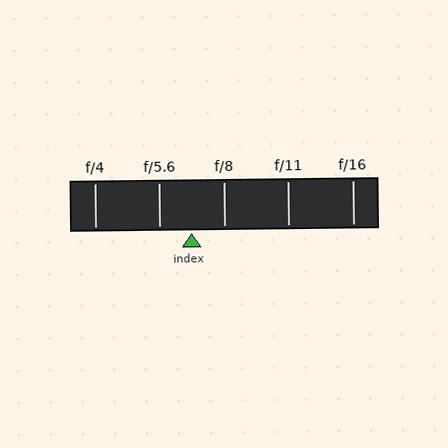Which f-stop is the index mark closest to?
The index mark is closest to f/5.6.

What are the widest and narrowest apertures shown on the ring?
The widest aperture shown is f/4 and the narrowest is f/16.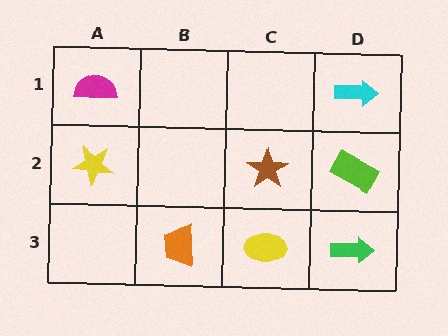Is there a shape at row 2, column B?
No, that cell is empty.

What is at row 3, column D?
A green arrow.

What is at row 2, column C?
A brown star.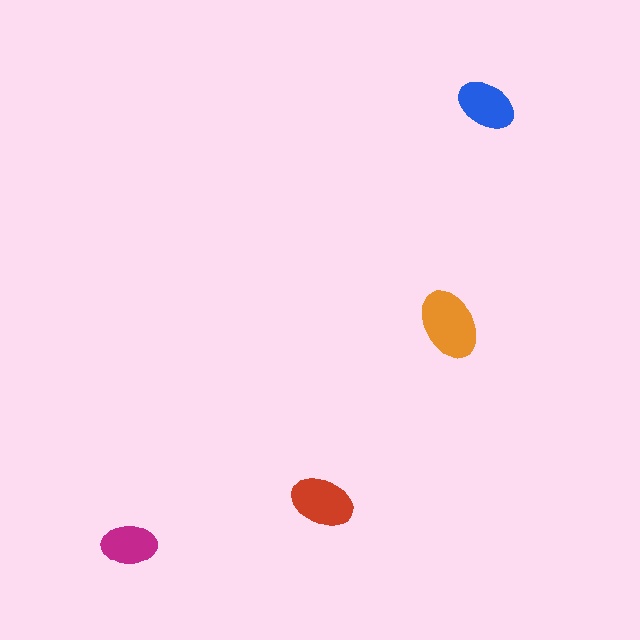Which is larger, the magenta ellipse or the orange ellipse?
The orange one.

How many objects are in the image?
There are 4 objects in the image.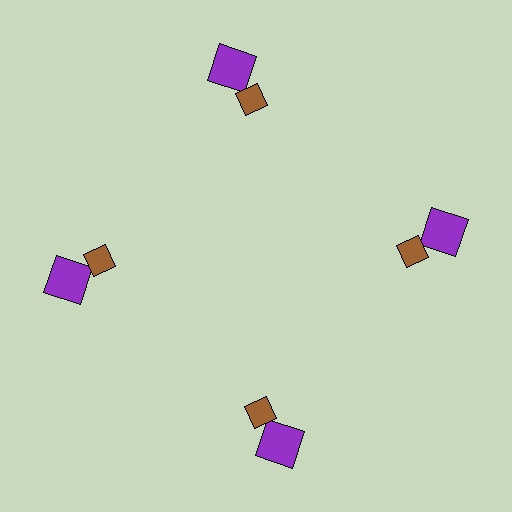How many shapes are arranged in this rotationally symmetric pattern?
There are 8 shapes, arranged in 4 groups of 2.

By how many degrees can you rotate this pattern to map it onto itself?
The pattern maps onto itself every 90 degrees of rotation.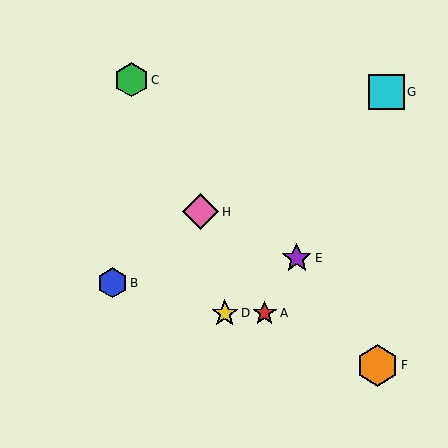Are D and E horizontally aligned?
No, D is at y≈313 and E is at y≈258.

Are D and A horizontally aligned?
Yes, both are at y≈313.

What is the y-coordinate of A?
Object A is at y≈313.